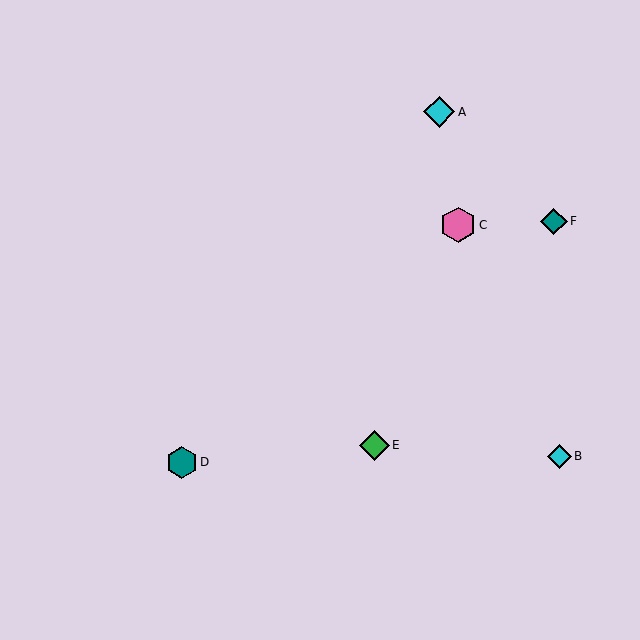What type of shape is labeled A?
Shape A is a cyan diamond.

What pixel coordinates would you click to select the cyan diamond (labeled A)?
Click at (439, 112) to select the cyan diamond A.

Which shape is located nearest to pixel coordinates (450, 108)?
The cyan diamond (labeled A) at (439, 112) is nearest to that location.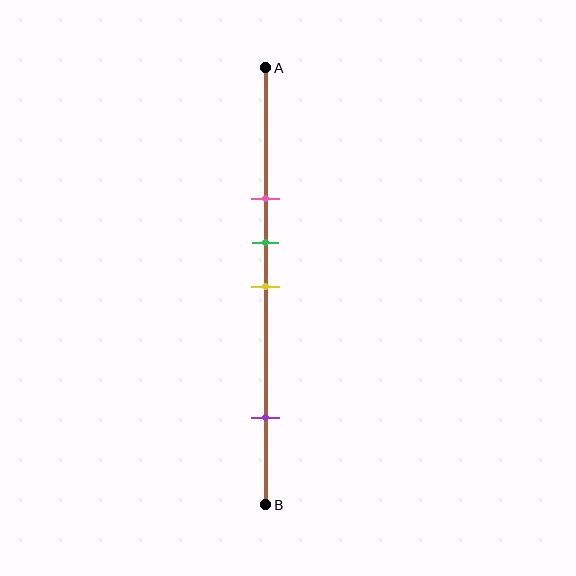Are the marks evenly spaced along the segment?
No, the marks are not evenly spaced.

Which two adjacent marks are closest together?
The green and yellow marks are the closest adjacent pair.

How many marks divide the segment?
There are 4 marks dividing the segment.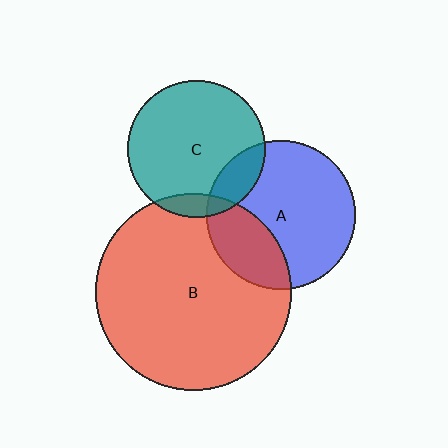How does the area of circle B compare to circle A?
Approximately 1.7 times.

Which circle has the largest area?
Circle B (red).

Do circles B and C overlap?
Yes.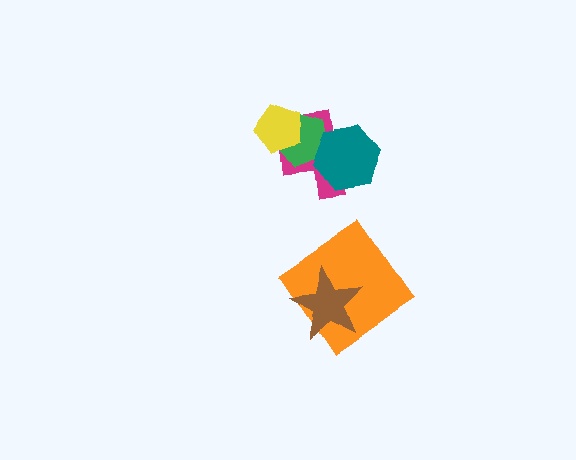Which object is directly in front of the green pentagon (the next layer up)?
The yellow pentagon is directly in front of the green pentagon.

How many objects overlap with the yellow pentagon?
2 objects overlap with the yellow pentagon.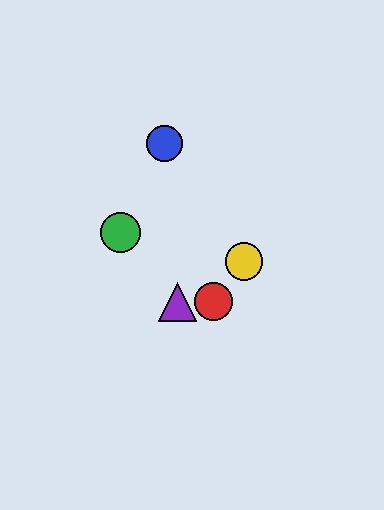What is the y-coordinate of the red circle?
The red circle is at y≈302.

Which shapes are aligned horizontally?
The red circle, the purple triangle are aligned horizontally.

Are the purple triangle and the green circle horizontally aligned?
No, the purple triangle is at y≈302 and the green circle is at y≈233.